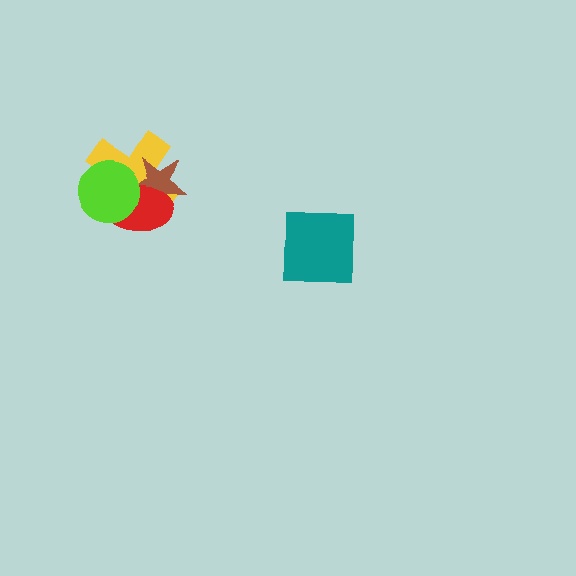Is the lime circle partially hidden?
No, no other shape covers it.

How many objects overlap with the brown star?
3 objects overlap with the brown star.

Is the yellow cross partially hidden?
Yes, it is partially covered by another shape.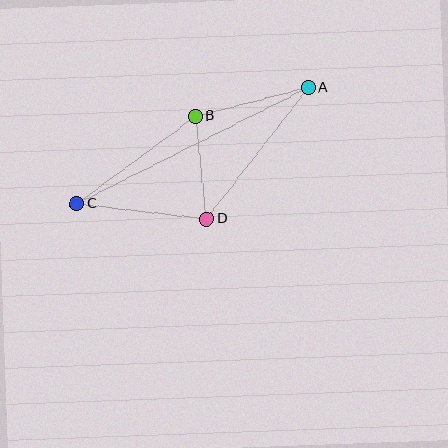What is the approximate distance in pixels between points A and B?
The distance between A and B is approximately 117 pixels.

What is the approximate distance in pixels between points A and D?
The distance between A and D is approximately 166 pixels.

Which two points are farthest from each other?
Points A and C are farthest from each other.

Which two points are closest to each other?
Points B and D are closest to each other.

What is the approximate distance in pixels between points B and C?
The distance between B and C is approximately 147 pixels.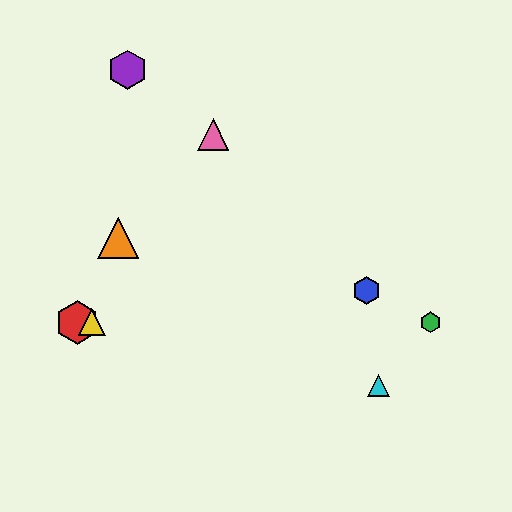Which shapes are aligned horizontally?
The red hexagon, the green hexagon, the yellow triangle are aligned horizontally.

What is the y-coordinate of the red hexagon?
The red hexagon is at y≈322.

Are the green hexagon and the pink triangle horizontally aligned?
No, the green hexagon is at y≈322 and the pink triangle is at y≈134.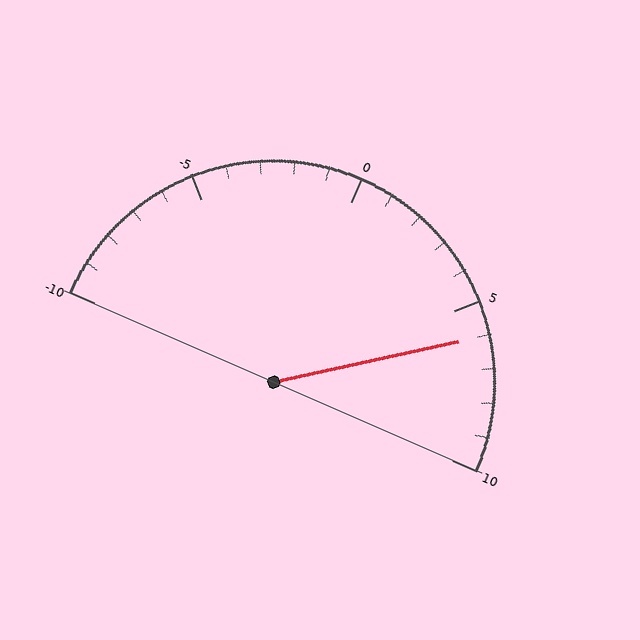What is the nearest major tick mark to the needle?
The nearest major tick mark is 5.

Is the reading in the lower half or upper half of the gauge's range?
The reading is in the upper half of the range (-10 to 10).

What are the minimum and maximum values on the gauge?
The gauge ranges from -10 to 10.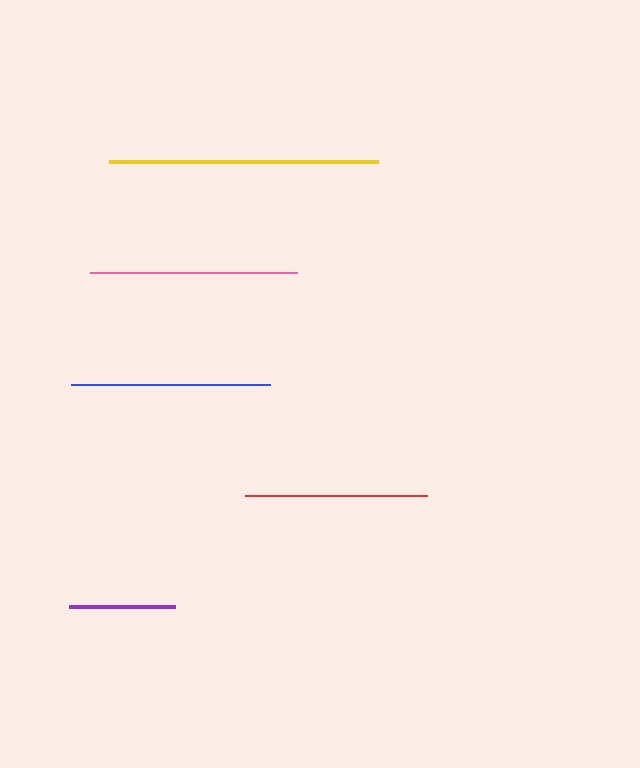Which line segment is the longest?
The yellow line is the longest at approximately 269 pixels.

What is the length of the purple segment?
The purple segment is approximately 106 pixels long.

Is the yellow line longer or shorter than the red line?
The yellow line is longer than the red line.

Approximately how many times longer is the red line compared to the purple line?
The red line is approximately 1.7 times the length of the purple line.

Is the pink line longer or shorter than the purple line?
The pink line is longer than the purple line.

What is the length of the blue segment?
The blue segment is approximately 199 pixels long.